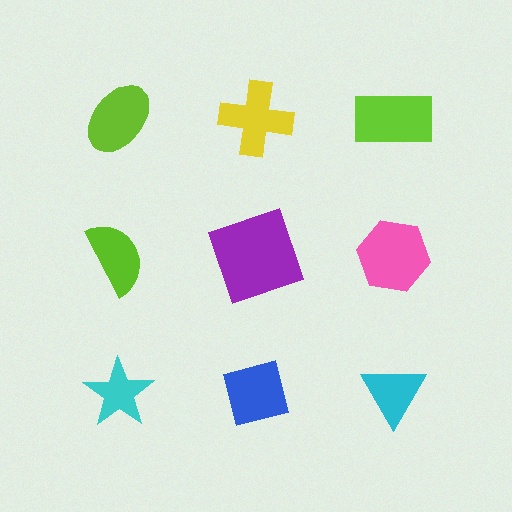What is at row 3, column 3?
A cyan triangle.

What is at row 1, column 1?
A lime ellipse.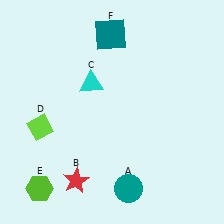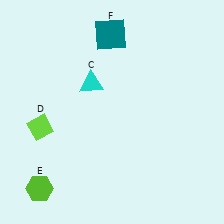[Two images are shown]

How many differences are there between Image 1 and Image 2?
There are 2 differences between the two images.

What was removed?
The red star (B), the teal circle (A) were removed in Image 2.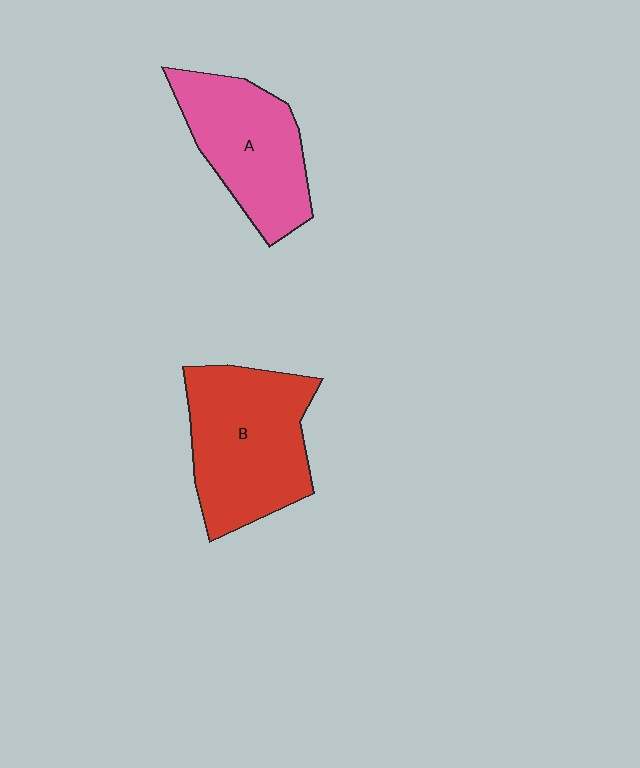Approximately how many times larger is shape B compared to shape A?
Approximately 1.2 times.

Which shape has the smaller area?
Shape A (pink).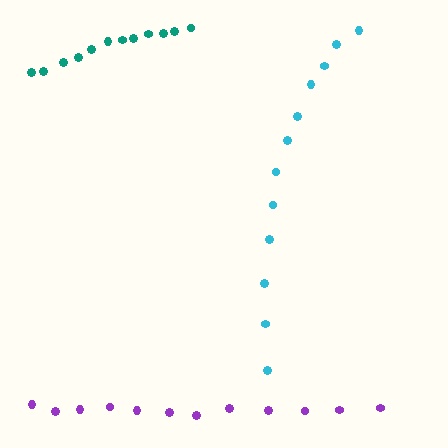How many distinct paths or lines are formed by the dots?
There are 3 distinct paths.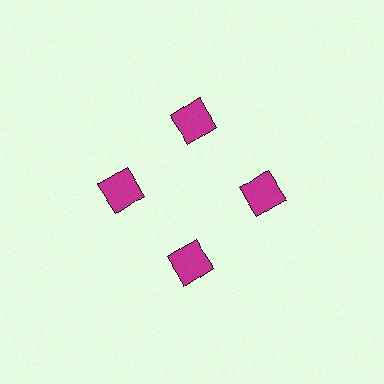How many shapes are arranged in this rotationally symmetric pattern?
There are 4 shapes, arranged in 4 groups of 1.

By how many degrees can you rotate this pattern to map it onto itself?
The pattern maps onto itself every 90 degrees of rotation.